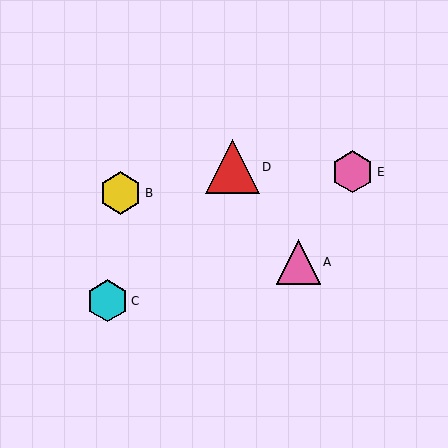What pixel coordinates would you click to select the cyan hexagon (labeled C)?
Click at (107, 301) to select the cyan hexagon C.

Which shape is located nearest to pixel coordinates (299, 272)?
The pink triangle (labeled A) at (298, 262) is nearest to that location.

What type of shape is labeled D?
Shape D is a red triangle.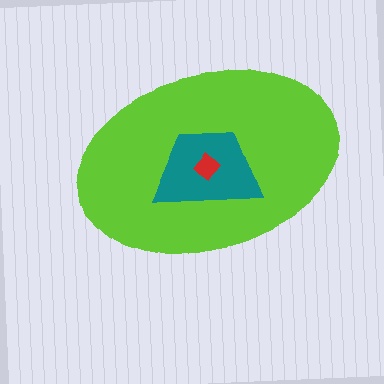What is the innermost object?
The red diamond.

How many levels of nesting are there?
3.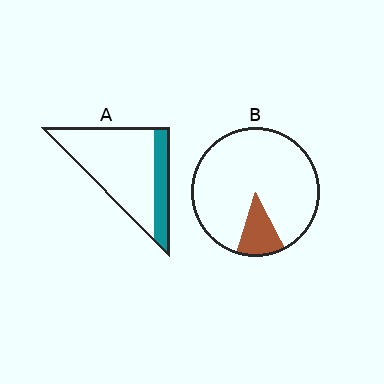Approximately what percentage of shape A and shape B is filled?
A is approximately 25% and B is approximately 15%.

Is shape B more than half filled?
No.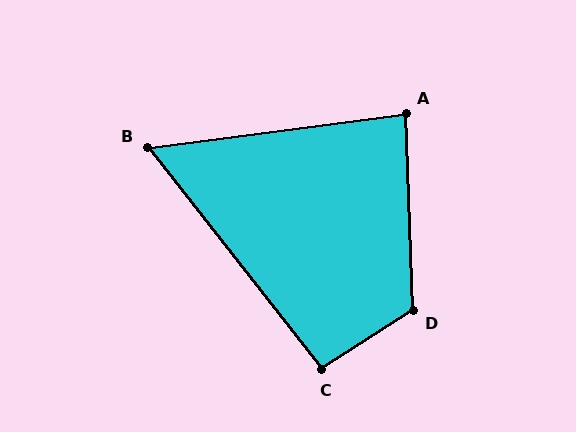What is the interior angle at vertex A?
Approximately 84 degrees (acute).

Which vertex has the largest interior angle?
D, at approximately 121 degrees.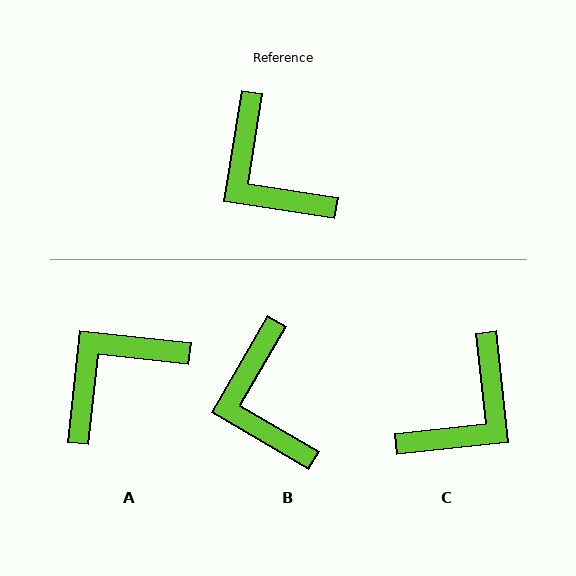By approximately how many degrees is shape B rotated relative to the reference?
Approximately 21 degrees clockwise.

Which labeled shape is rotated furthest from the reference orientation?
C, about 105 degrees away.